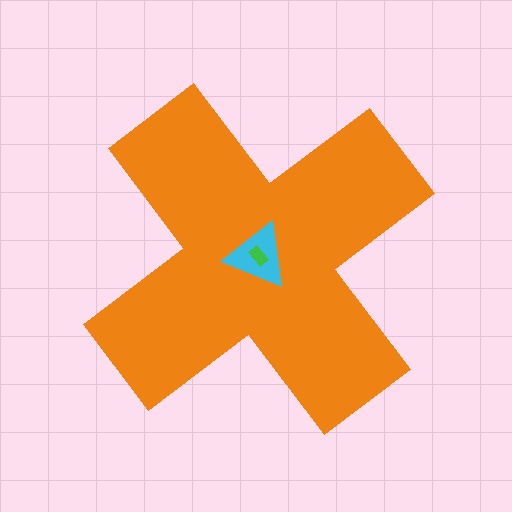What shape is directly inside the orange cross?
The cyan triangle.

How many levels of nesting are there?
3.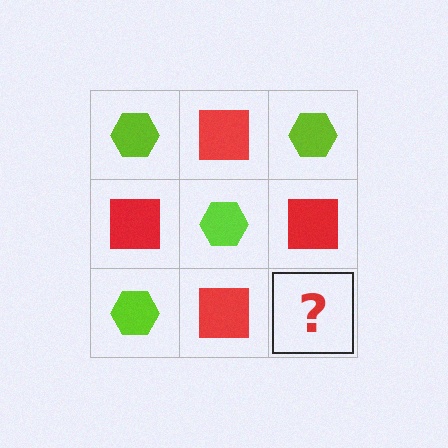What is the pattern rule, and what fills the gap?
The rule is that it alternates lime hexagon and red square in a checkerboard pattern. The gap should be filled with a lime hexagon.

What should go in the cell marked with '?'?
The missing cell should contain a lime hexagon.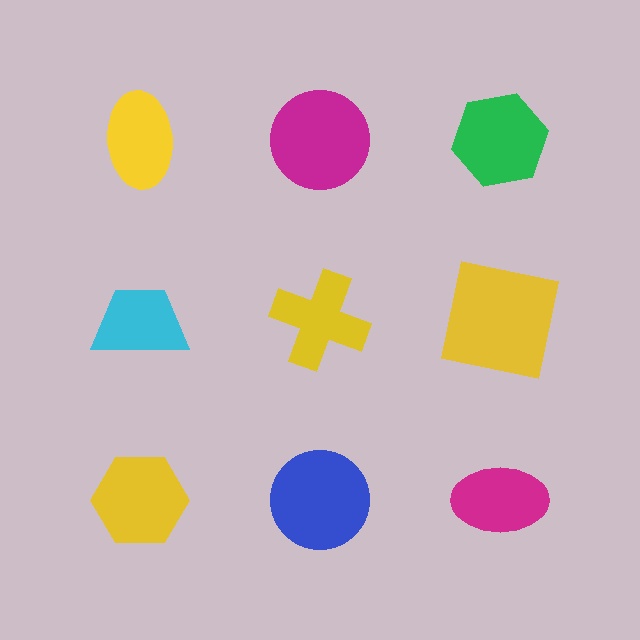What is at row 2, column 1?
A cyan trapezoid.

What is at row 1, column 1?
A yellow ellipse.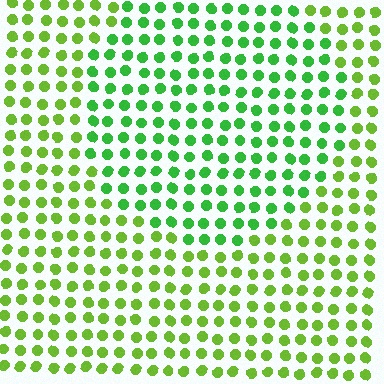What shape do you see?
I see a circle.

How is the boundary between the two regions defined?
The boundary is defined purely by a slight shift in hue (about 30 degrees). Spacing, size, and orientation are identical on both sides.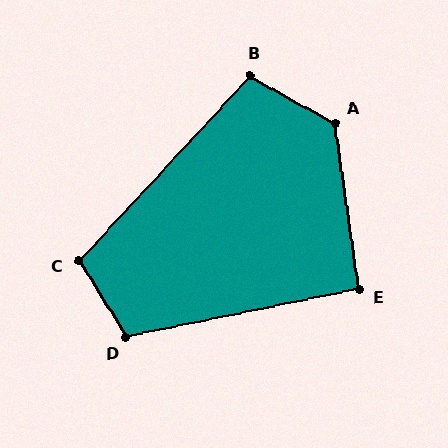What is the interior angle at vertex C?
Approximately 105 degrees (obtuse).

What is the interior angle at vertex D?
Approximately 110 degrees (obtuse).